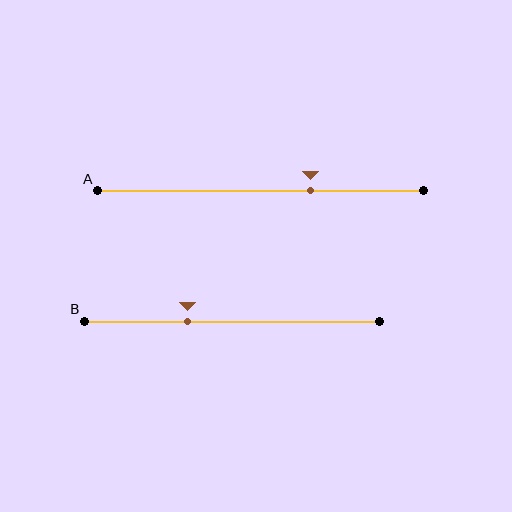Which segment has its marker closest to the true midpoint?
Segment B has its marker closest to the true midpoint.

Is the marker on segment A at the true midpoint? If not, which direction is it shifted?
No, the marker on segment A is shifted to the right by about 15% of the segment length.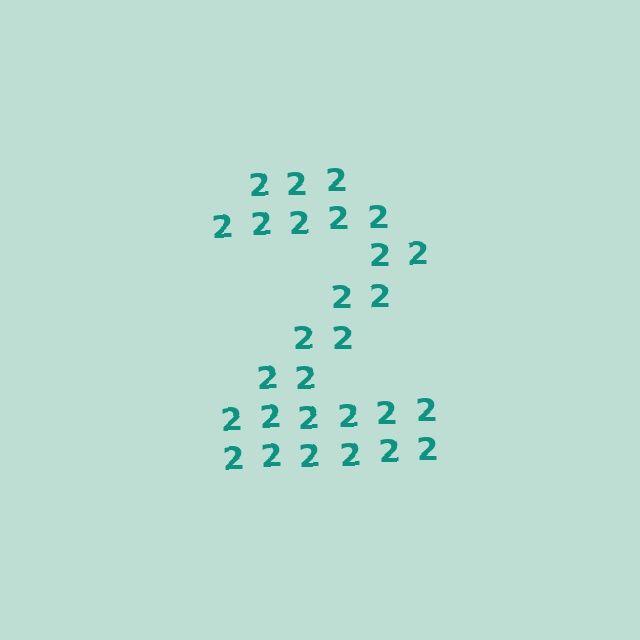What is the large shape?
The large shape is the digit 2.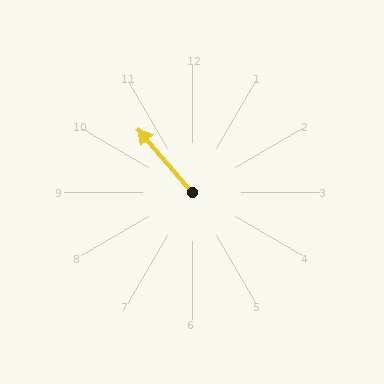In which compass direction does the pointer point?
Northwest.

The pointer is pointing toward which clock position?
Roughly 11 o'clock.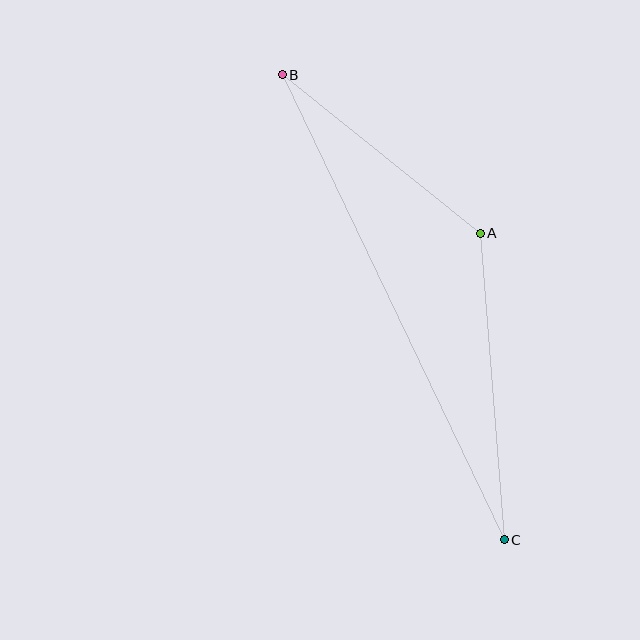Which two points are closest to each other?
Points A and B are closest to each other.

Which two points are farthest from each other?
Points B and C are farthest from each other.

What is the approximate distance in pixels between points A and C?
The distance between A and C is approximately 307 pixels.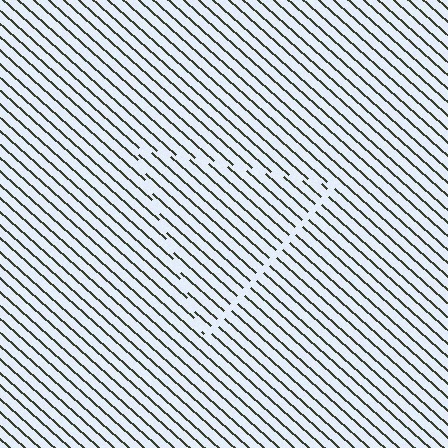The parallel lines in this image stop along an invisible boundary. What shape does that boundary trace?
An illusory triangle. The interior of the shape contains the same grating, shifted by half a period — the contour is defined by the phase discontinuity where line-ends from the inner and outer gratings abut.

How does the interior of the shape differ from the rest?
The interior of the shape contains the same grating, shifted by half a period — the contour is defined by the phase discontinuity where line-ends from the inner and outer gratings abut.